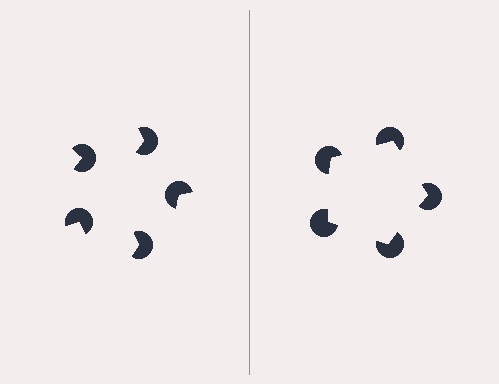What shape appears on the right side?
An illusory pentagon.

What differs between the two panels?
The pac-man discs are positioned identically on both sides; only the wedge orientations differ. On the right they align to a pentagon; on the left they are misaligned.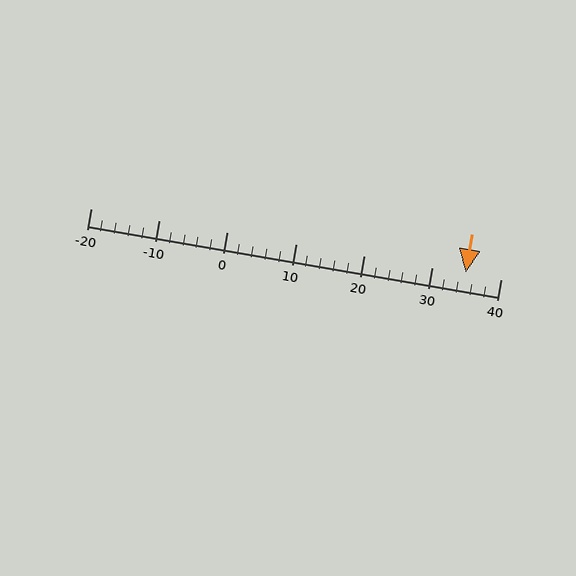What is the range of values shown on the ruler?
The ruler shows values from -20 to 40.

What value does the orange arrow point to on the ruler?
The orange arrow points to approximately 35.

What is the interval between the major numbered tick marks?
The major tick marks are spaced 10 units apart.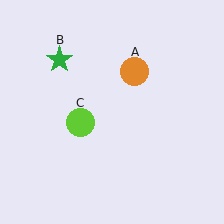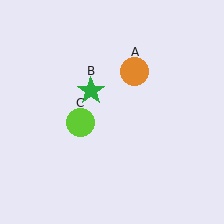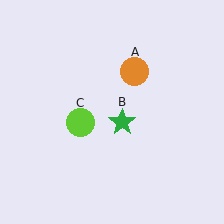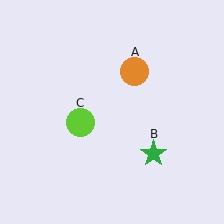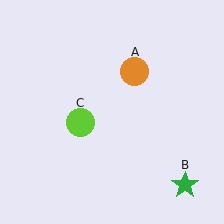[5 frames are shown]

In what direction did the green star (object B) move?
The green star (object B) moved down and to the right.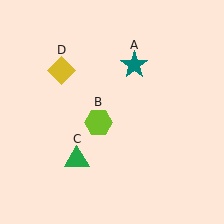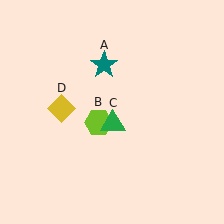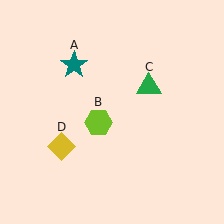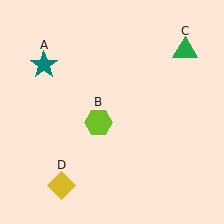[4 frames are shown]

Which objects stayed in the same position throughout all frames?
Lime hexagon (object B) remained stationary.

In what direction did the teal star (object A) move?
The teal star (object A) moved left.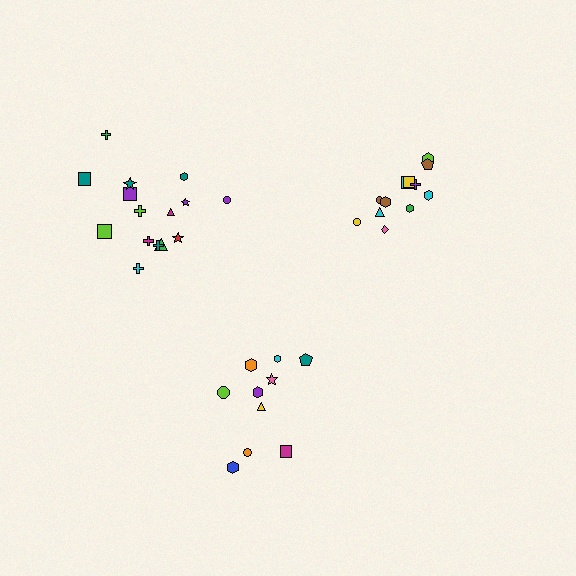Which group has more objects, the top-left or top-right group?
The top-left group.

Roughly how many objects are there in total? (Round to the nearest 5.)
Roughly 35 objects in total.